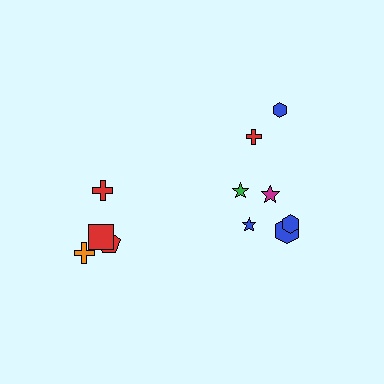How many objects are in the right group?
There are 7 objects.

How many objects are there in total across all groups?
There are 11 objects.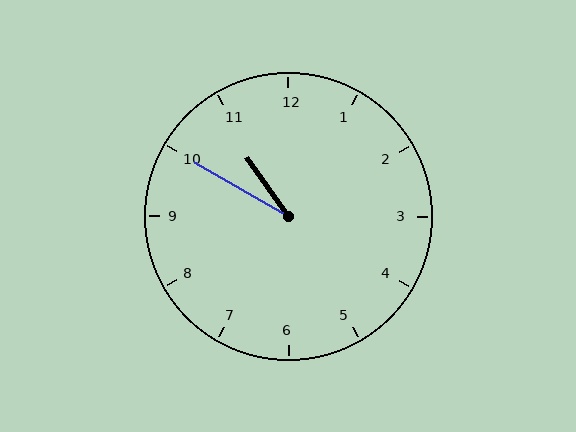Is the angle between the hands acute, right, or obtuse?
It is acute.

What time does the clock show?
10:50.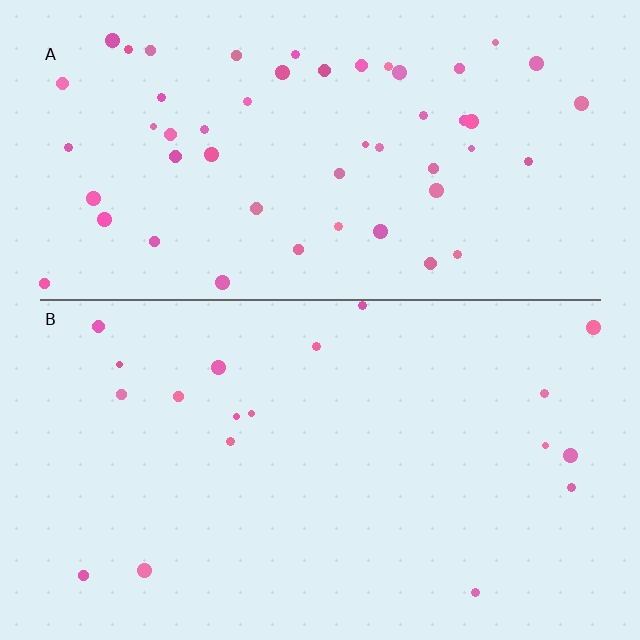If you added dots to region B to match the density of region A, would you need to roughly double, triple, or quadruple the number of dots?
Approximately triple.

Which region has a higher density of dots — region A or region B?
A (the top).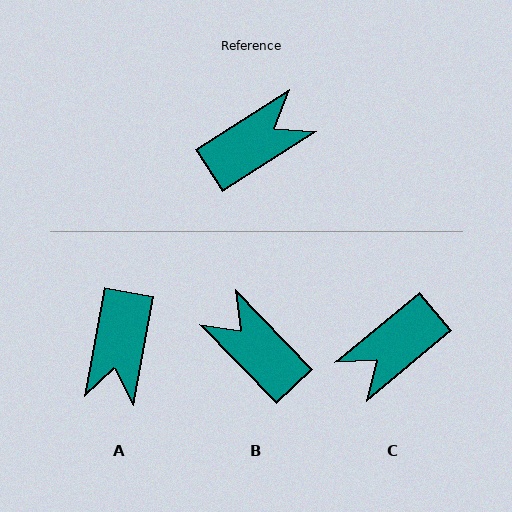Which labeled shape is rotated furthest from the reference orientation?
C, about 173 degrees away.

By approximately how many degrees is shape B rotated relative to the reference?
Approximately 101 degrees counter-clockwise.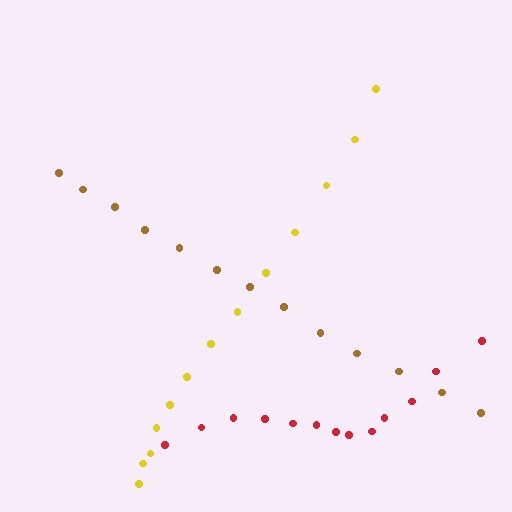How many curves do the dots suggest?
There are 3 distinct paths.